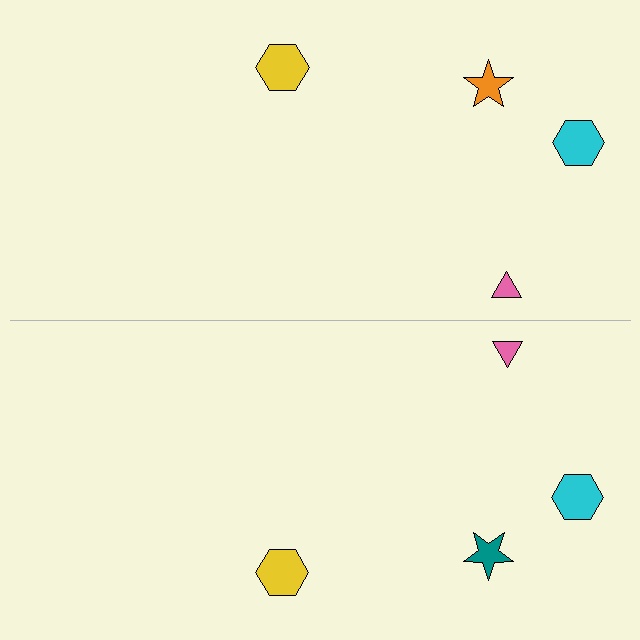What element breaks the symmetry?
The teal star on the bottom side breaks the symmetry — its mirror counterpart is orange.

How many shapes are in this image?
There are 8 shapes in this image.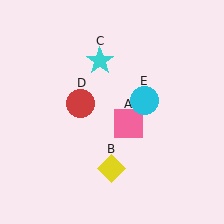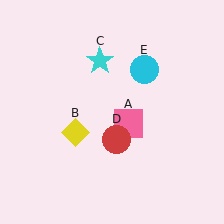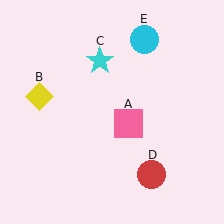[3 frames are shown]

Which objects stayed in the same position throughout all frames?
Pink square (object A) and cyan star (object C) remained stationary.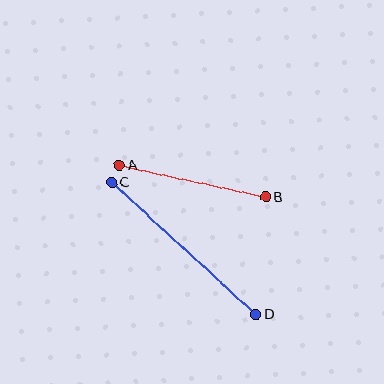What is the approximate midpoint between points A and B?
The midpoint is at approximately (192, 181) pixels.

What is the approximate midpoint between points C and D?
The midpoint is at approximately (184, 249) pixels.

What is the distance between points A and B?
The distance is approximately 150 pixels.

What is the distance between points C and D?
The distance is approximately 196 pixels.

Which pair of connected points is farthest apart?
Points C and D are farthest apart.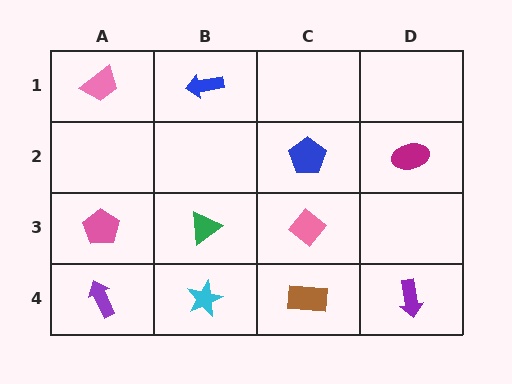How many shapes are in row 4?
4 shapes.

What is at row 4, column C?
A brown rectangle.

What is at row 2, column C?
A blue pentagon.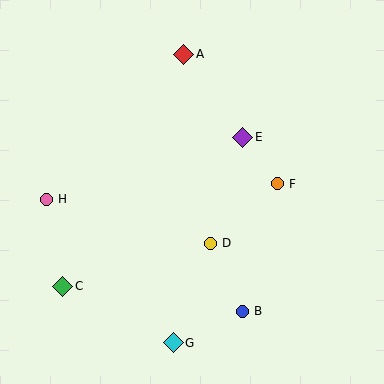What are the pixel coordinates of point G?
Point G is at (173, 343).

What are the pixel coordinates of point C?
Point C is at (63, 286).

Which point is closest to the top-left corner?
Point A is closest to the top-left corner.